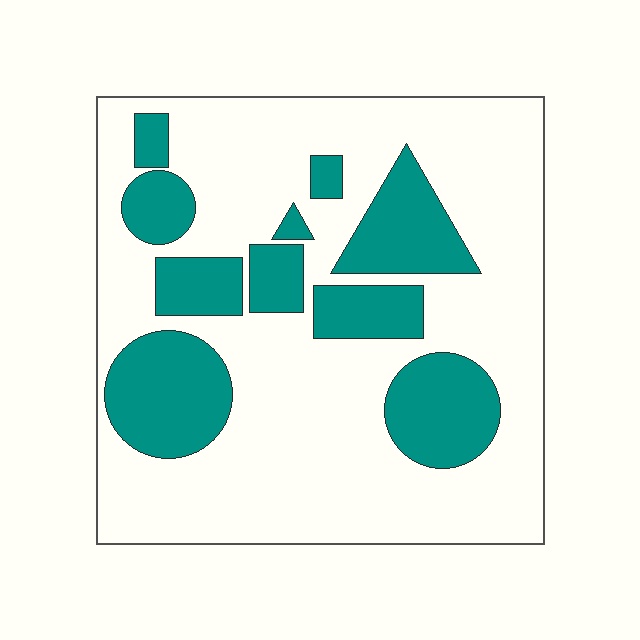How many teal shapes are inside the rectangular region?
10.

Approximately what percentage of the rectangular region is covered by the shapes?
Approximately 30%.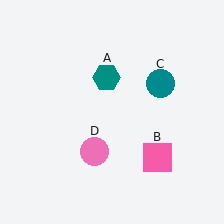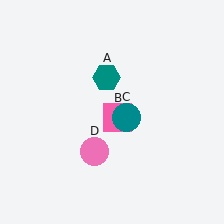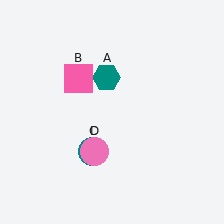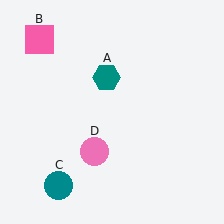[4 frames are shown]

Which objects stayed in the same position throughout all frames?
Teal hexagon (object A) and pink circle (object D) remained stationary.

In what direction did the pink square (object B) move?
The pink square (object B) moved up and to the left.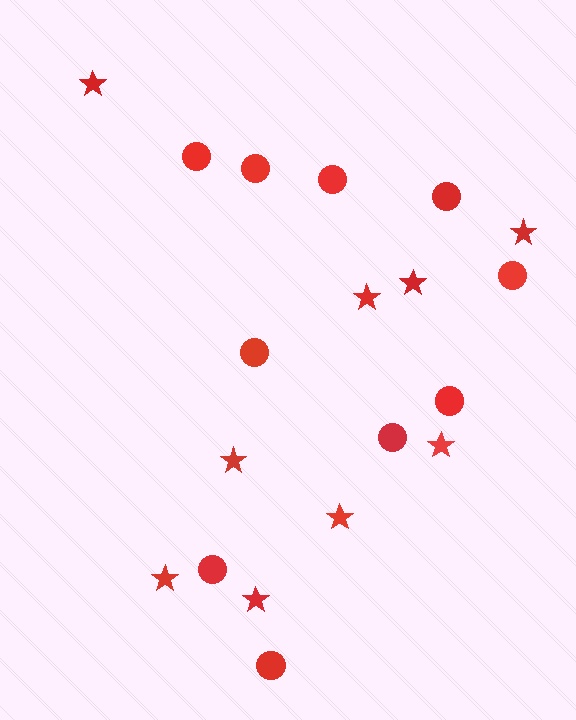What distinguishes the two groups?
There are 2 groups: one group of stars (9) and one group of circles (10).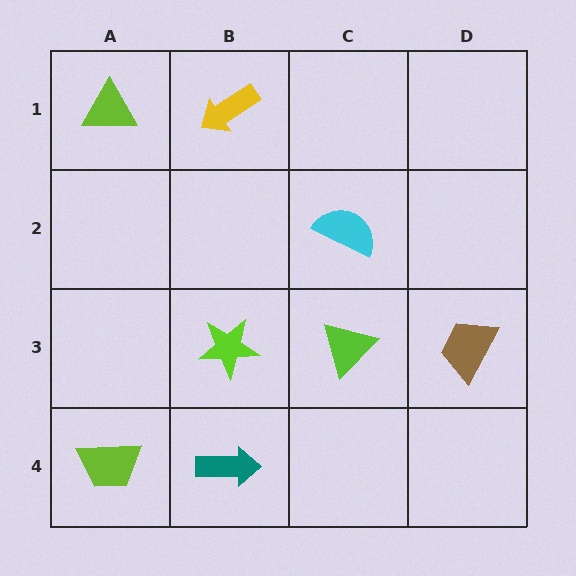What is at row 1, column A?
A lime triangle.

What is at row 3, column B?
A lime star.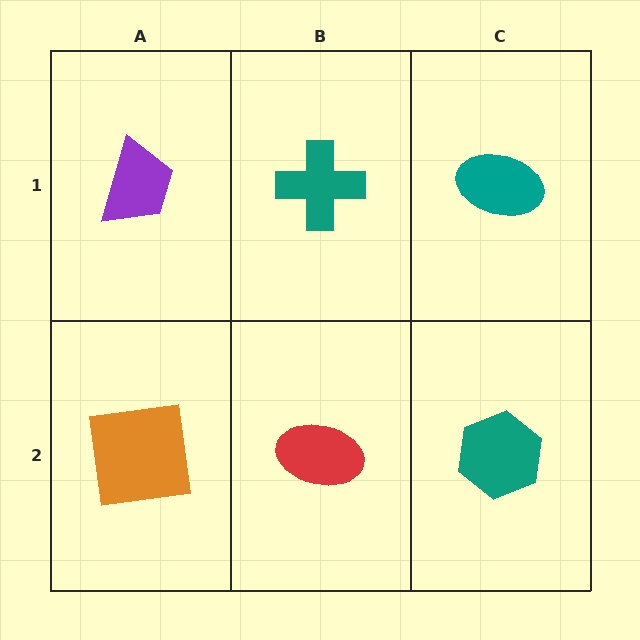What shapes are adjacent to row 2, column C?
A teal ellipse (row 1, column C), a red ellipse (row 2, column B).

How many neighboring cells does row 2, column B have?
3.